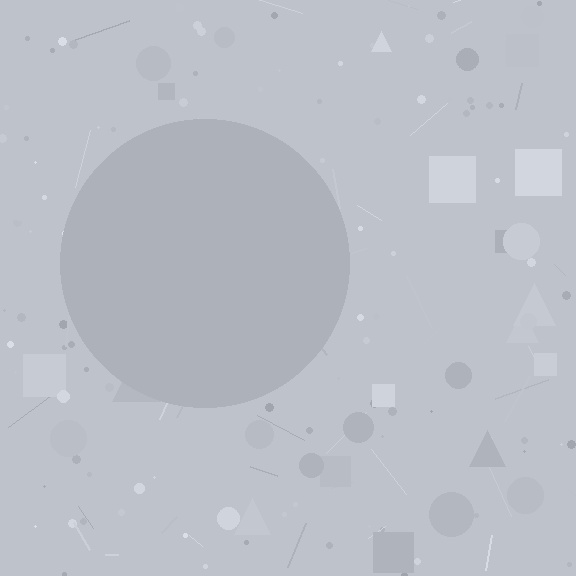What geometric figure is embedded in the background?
A circle is embedded in the background.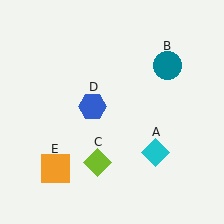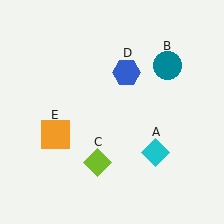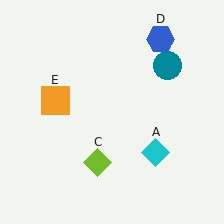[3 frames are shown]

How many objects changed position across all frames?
2 objects changed position: blue hexagon (object D), orange square (object E).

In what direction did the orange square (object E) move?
The orange square (object E) moved up.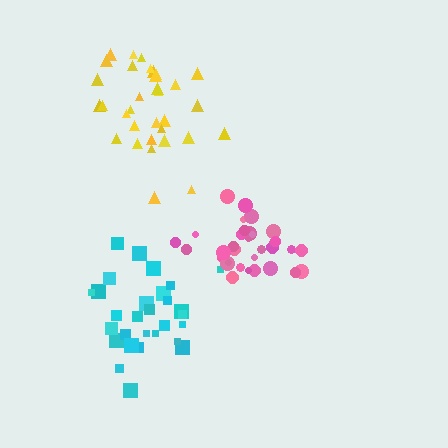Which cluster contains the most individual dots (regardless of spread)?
Pink (35).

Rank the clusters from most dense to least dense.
pink, yellow, cyan.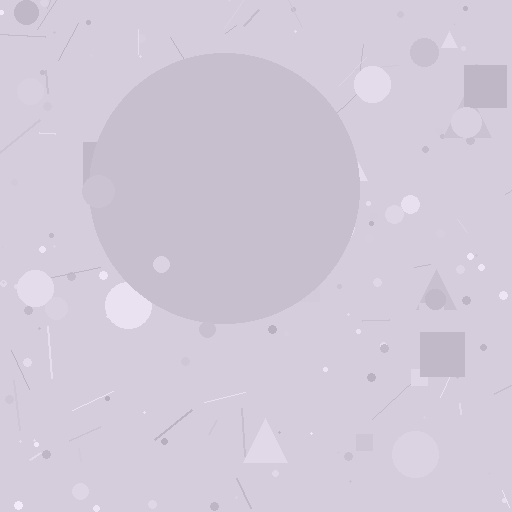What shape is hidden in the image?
A circle is hidden in the image.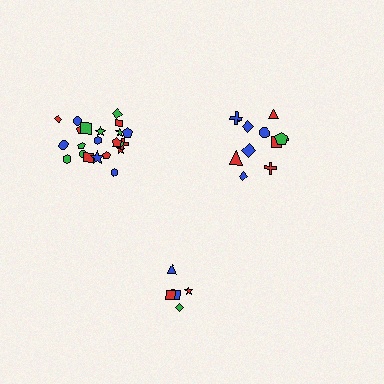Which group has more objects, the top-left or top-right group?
The top-left group.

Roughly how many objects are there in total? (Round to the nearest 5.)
Roughly 40 objects in total.